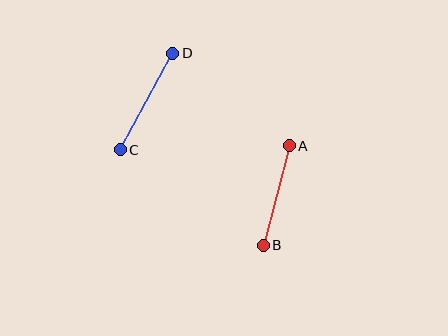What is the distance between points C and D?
The distance is approximately 110 pixels.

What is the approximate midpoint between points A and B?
The midpoint is at approximately (276, 195) pixels.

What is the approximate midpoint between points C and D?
The midpoint is at approximately (147, 102) pixels.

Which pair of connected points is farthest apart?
Points C and D are farthest apart.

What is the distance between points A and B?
The distance is approximately 103 pixels.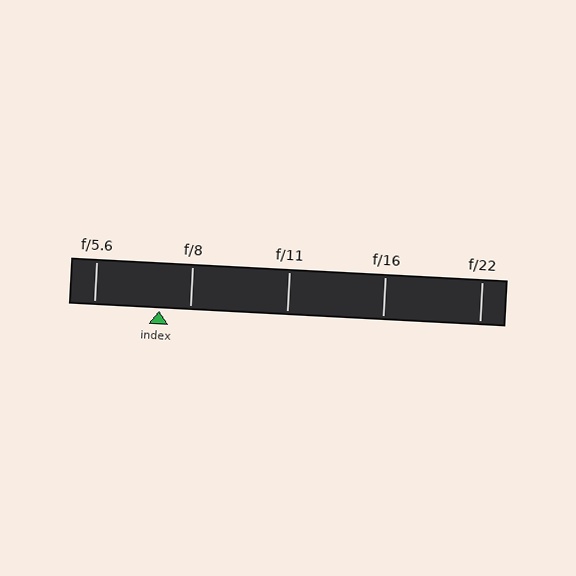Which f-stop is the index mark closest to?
The index mark is closest to f/8.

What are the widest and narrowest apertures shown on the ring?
The widest aperture shown is f/5.6 and the narrowest is f/22.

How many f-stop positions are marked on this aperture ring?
There are 5 f-stop positions marked.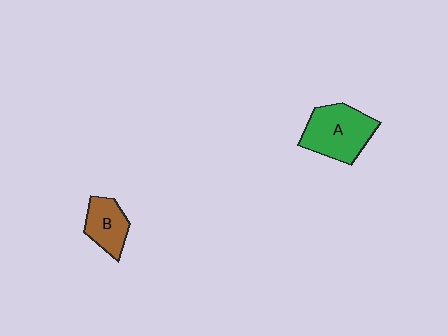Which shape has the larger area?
Shape A (green).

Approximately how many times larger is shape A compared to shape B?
Approximately 1.6 times.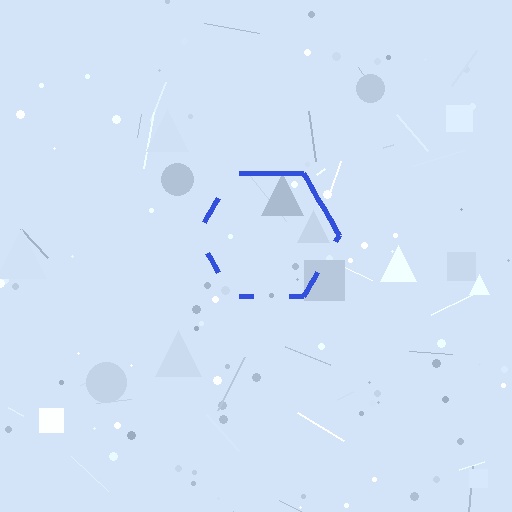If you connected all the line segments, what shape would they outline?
They would outline a hexagon.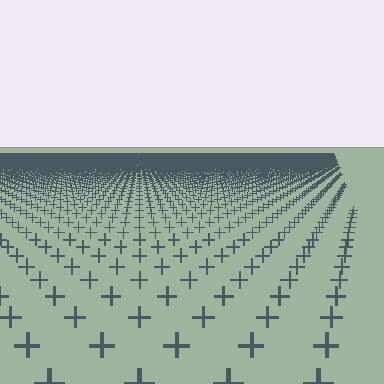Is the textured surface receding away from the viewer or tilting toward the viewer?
The surface is receding away from the viewer. Texture elements get smaller and denser toward the top.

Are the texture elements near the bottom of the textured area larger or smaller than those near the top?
Larger. Near the bottom, elements are closer to the viewer and appear at a bigger on-screen size.